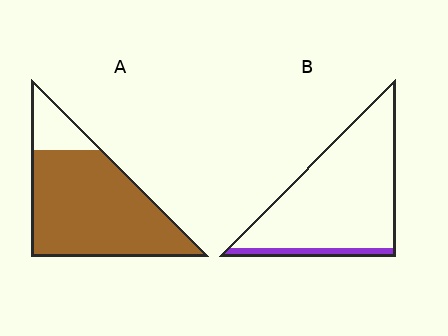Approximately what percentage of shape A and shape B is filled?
A is approximately 85% and B is approximately 10%.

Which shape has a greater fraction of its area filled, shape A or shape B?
Shape A.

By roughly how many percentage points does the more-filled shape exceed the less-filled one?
By roughly 75 percentage points (A over B).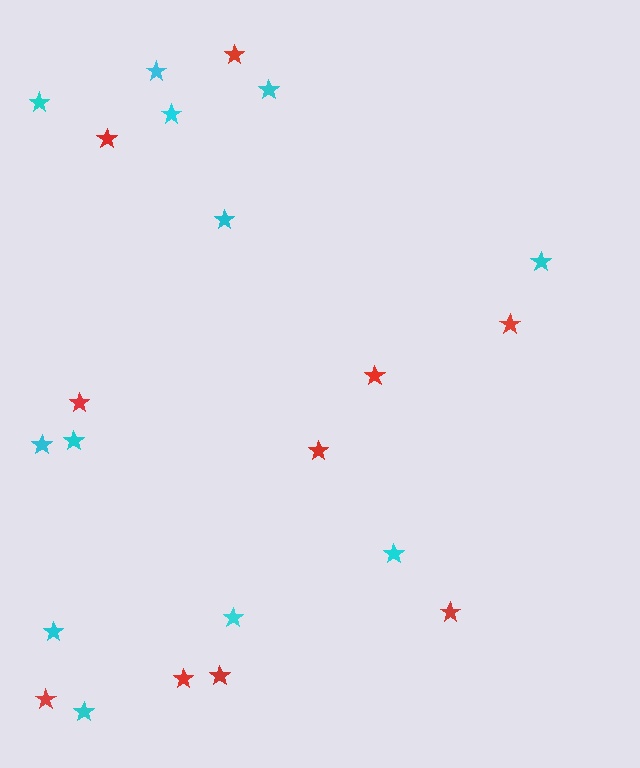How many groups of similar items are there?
There are 2 groups: one group of red stars (10) and one group of cyan stars (12).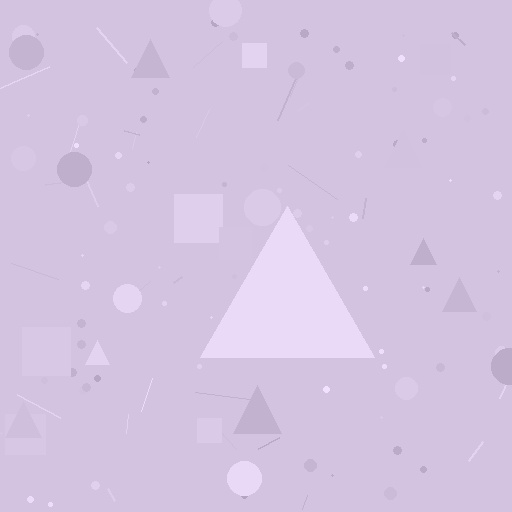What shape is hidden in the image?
A triangle is hidden in the image.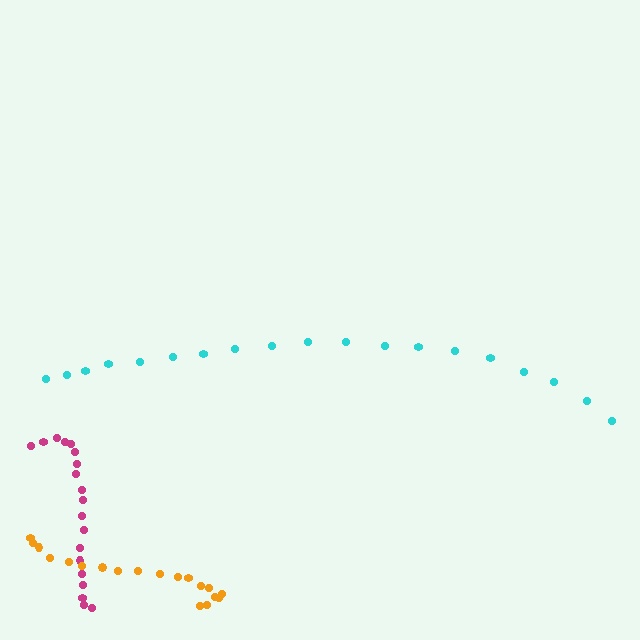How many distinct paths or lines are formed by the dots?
There are 3 distinct paths.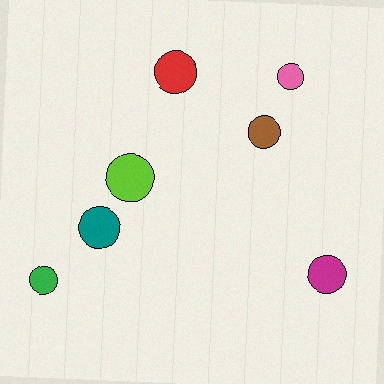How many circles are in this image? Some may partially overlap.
There are 7 circles.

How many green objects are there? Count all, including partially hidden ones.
There is 1 green object.